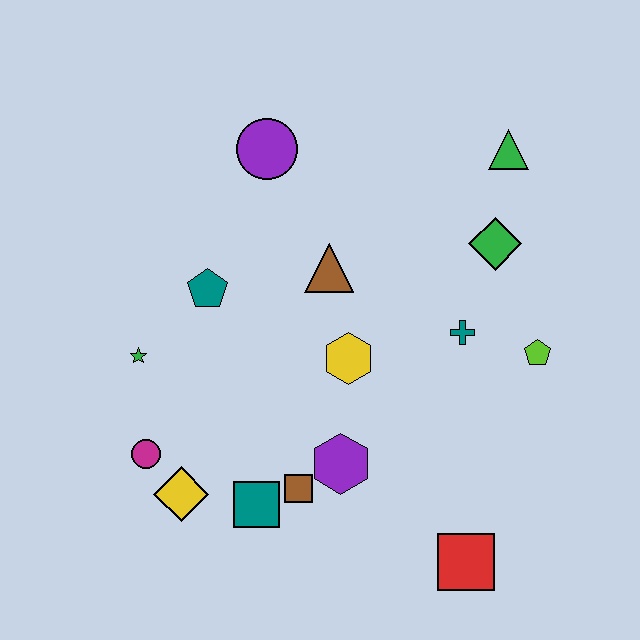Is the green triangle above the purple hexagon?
Yes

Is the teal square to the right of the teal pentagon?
Yes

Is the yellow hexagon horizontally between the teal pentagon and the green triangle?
Yes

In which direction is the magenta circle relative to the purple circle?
The magenta circle is below the purple circle.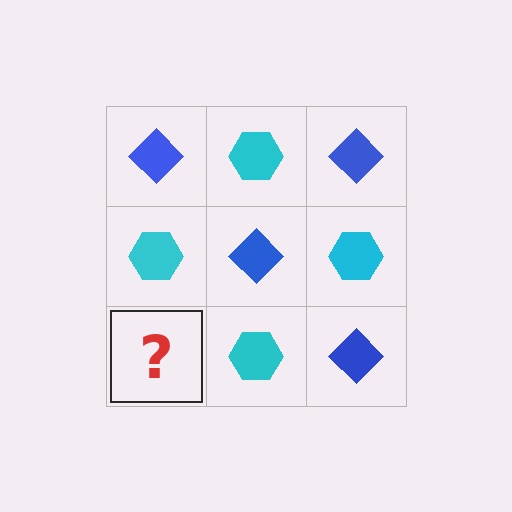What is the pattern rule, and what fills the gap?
The rule is that it alternates blue diamond and cyan hexagon in a checkerboard pattern. The gap should be filled with a blue diamond.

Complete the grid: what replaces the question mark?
The question mark should be replaced with a blue diamond.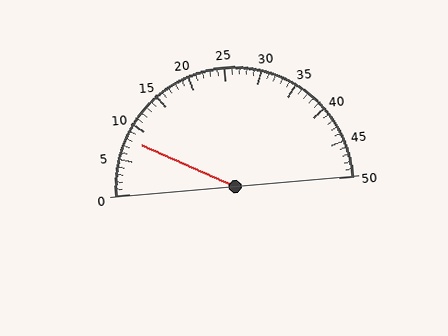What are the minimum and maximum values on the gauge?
The gauge ranges from 0 to 50.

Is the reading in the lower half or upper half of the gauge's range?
The reading is in the lower half of the range (0 to 50).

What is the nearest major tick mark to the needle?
The nearest major tick mark is 10.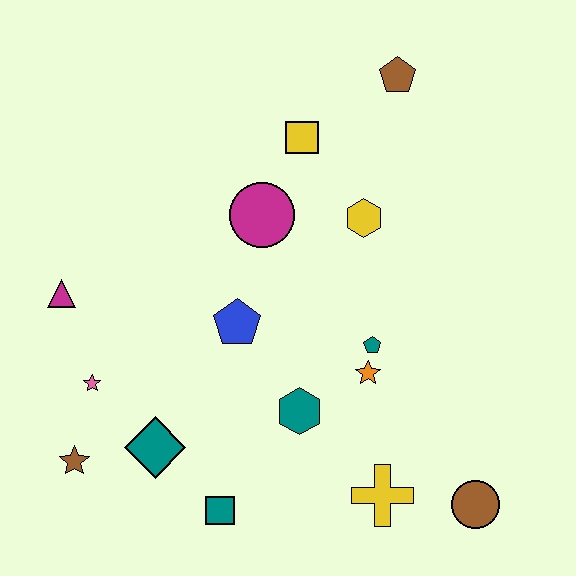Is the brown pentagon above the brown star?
Yes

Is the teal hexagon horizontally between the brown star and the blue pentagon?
No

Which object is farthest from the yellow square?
The brown circle is farthest from the yellow square.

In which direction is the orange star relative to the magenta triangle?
The orange star is to the right of the magenta triangle.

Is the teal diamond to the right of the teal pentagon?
No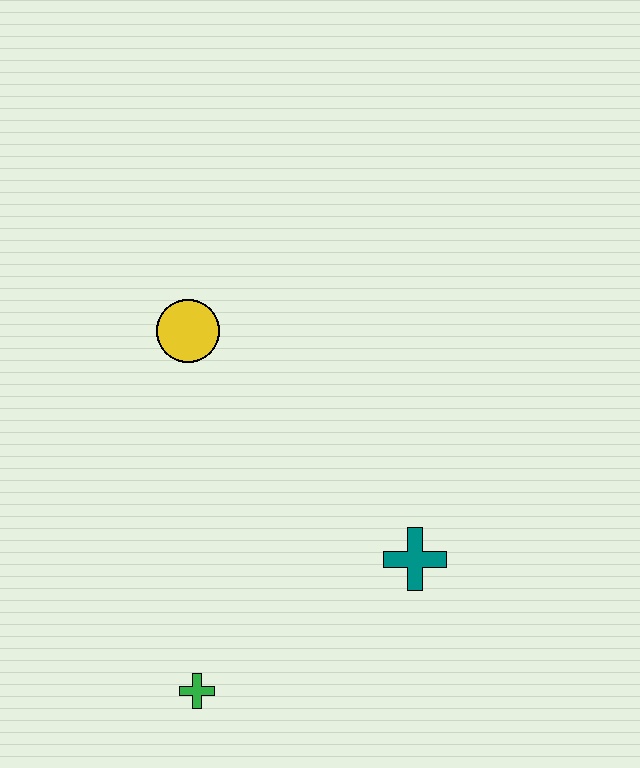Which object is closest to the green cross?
The teal cross is closest to the green cross.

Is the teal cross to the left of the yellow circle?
No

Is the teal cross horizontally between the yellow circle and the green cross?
No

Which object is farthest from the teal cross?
The yellow circle is farthest from the teal cross.